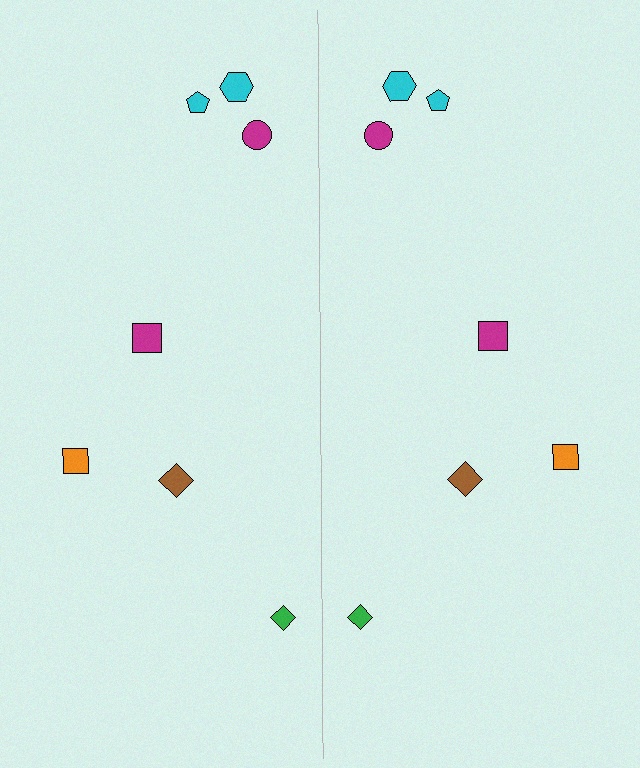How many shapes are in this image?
There are 14 shapes in this image.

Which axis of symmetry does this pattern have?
The pattern has a vertical axis of symmetry running through the center of the image.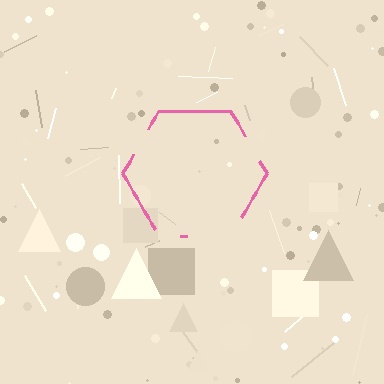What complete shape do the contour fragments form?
The contour fragments form a hexagon.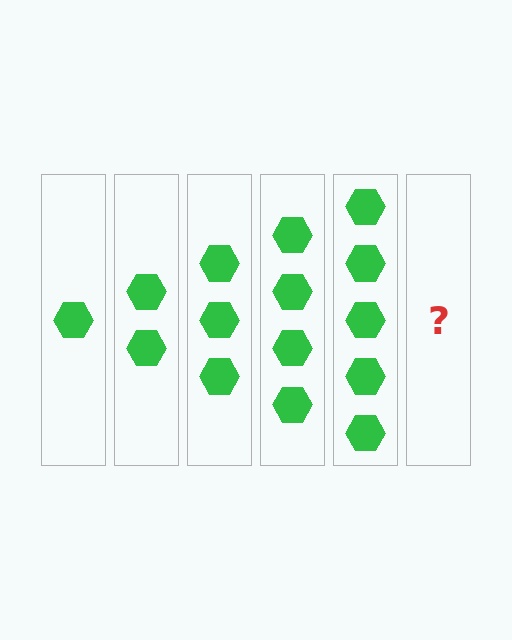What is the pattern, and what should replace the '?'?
The pattern is that each step adds one more hexagon. The '?' should be 6 hexagons.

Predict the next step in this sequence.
The next step is 6 hexagons.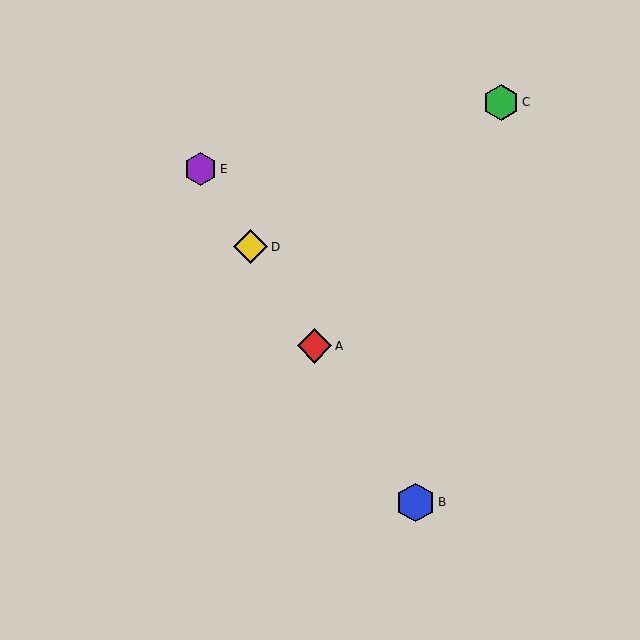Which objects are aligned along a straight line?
Objects A, B, D, E are aligned along a straight line.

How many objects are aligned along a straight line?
4 objects (A, B, D, E) are aligned along a straight line.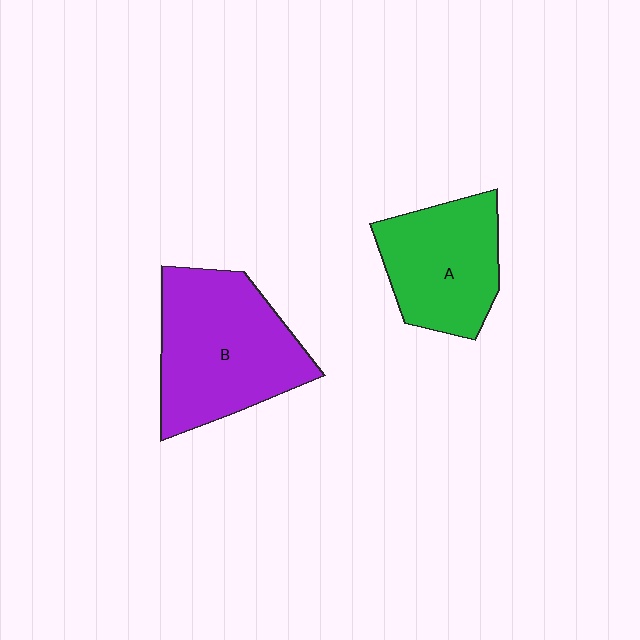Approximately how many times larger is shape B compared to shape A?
Approximately 1.3 times.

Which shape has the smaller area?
Shape A (green).